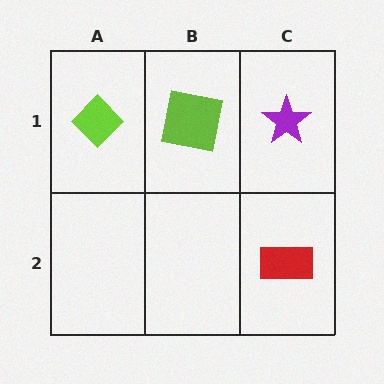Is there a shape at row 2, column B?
No, that cell is empty.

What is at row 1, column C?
A purple star.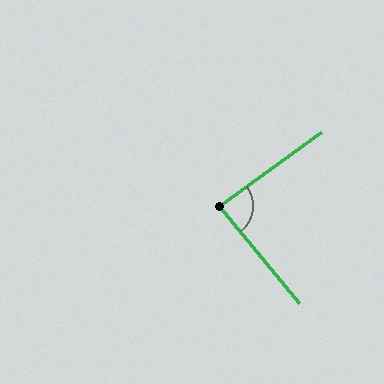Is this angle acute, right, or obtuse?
It is approximately a right angle.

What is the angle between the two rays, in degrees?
Approximately 87 degrees.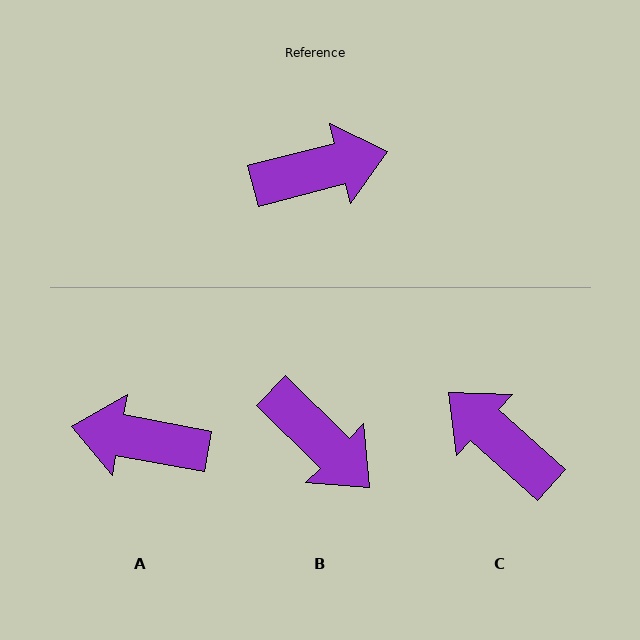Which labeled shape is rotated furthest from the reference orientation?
A, about 155 degrees away.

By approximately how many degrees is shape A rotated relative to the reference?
Approximately 155 degrees counter-clockwise.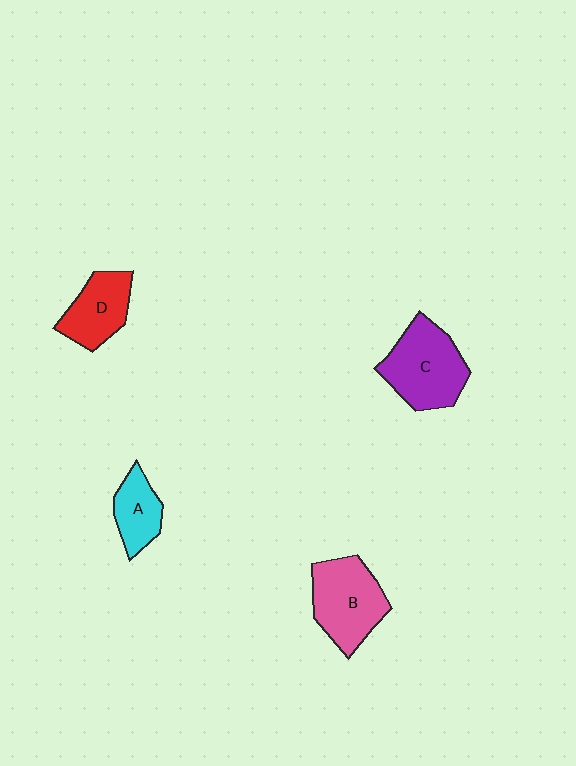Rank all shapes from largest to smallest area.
From largest to smallest: C (purple), B (pink), D (red), A (cyan).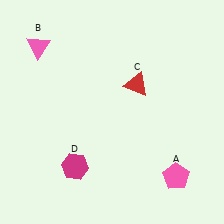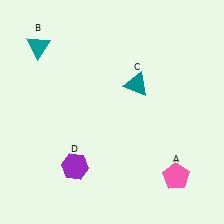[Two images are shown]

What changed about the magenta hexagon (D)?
In Image 1, D is magenta. In Image 2, it changed to purple.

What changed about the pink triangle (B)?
In Image 1, B is pink. In Image 2, it changed to teal.